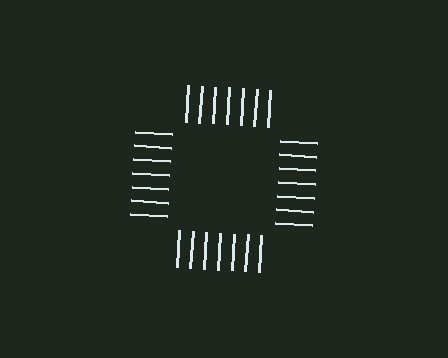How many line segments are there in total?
28 — 7 along each of the 4 edges.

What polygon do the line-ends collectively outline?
An illusory square — the line segments terminate on its edges but no continuous stroke is drawn.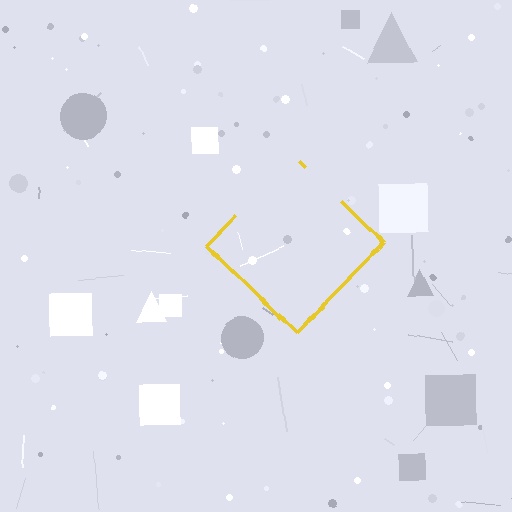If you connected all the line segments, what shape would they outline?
They would outline a diamond.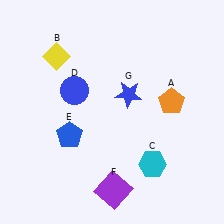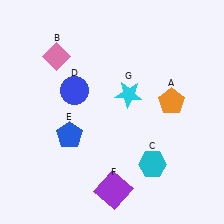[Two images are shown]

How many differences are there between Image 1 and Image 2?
There are 2 differences between the two images.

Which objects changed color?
B changed from yellow to pink. G changed from blue to cyan.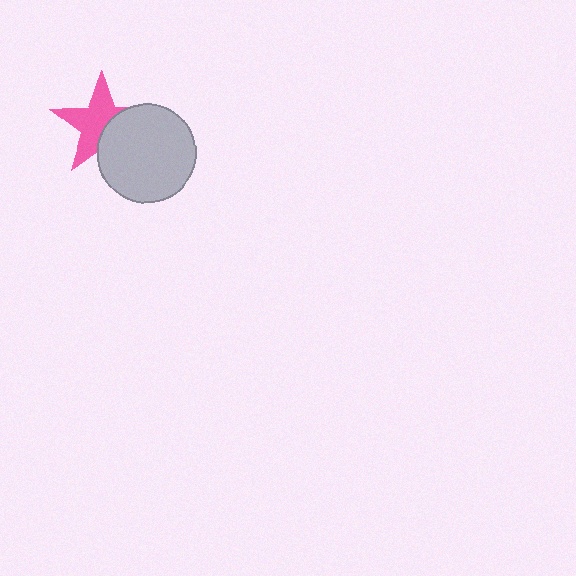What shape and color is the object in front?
The object in front is a light gray circle.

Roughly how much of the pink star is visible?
About half of it is visible (roughly 61%).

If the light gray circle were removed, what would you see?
You would see the complete pink star.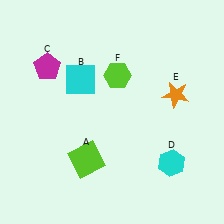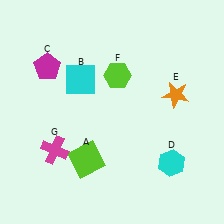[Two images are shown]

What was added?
A magenta cross (G) was added in Image 2.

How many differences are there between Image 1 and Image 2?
There is 1 difference between the two images.